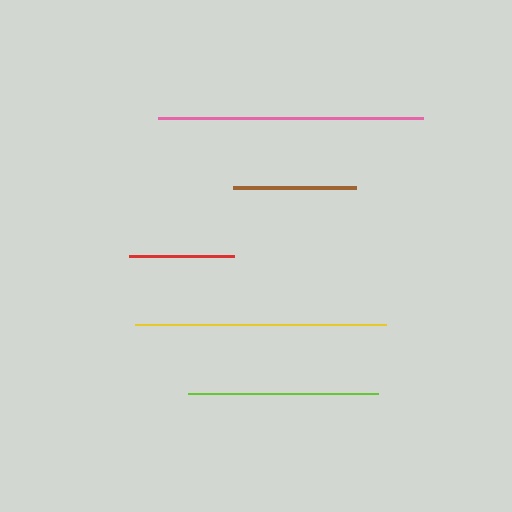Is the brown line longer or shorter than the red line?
The brown line is longer than the red line.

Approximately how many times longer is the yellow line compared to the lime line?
The yellow line is approximately 1.3 times the length of the lime line.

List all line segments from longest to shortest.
From longest to shortest: pink, yellow, lime, brown, red.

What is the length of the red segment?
The red segment is approximately 105 pixels long.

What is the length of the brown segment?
The brown segment is approximately 122 pixels long.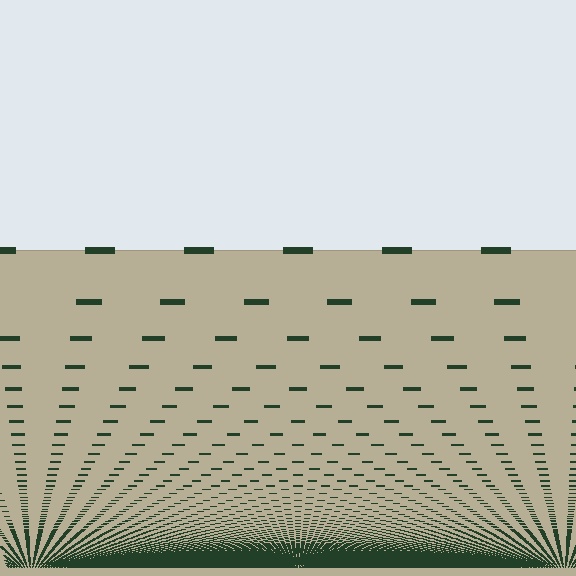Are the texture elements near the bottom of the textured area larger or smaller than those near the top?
Smaller. The gradient is inverted — elements near the bottom are smaller and denser.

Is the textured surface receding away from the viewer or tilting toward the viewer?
The surface appears to tilt toward the viewer. Texture elements get larger and sparser toward the top.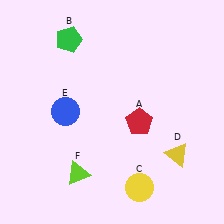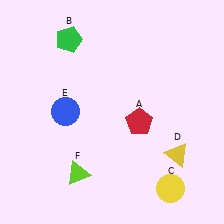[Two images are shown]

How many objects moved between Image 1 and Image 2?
1 object moved between the two images.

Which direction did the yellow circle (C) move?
The yellow circle (C) moved right.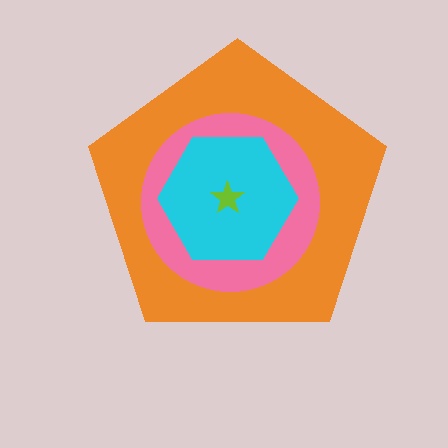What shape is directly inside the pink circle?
The cyan hexagon.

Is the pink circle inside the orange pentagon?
Yes.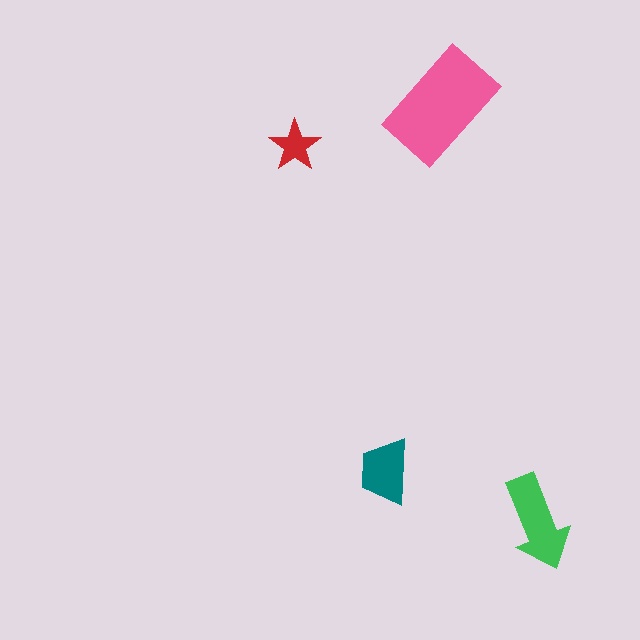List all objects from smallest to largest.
The red star, the teal trapezoid, the green arrow, the pink rectangle.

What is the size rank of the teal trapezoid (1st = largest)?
3rd.